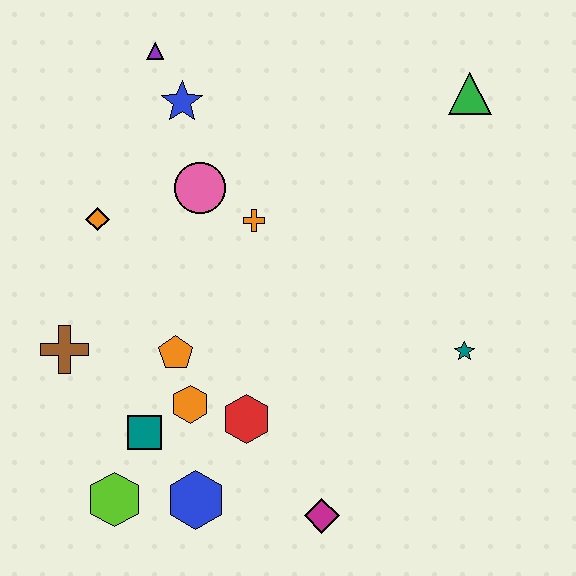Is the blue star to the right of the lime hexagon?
Yes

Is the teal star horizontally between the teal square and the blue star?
No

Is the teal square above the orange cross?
No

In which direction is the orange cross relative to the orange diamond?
The orange cross is to the right of the orange diamond.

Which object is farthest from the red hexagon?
The green triangle is farthest from the red hexagon.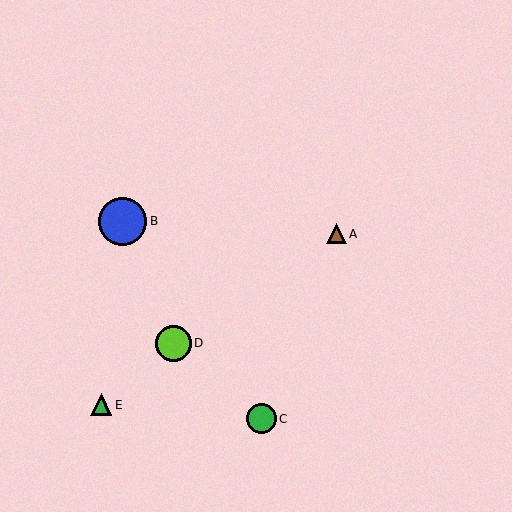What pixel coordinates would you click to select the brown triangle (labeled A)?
Click at (336, 234) to select the brown triangle A.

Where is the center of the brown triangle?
The center of the brown triangle is at (336, 234).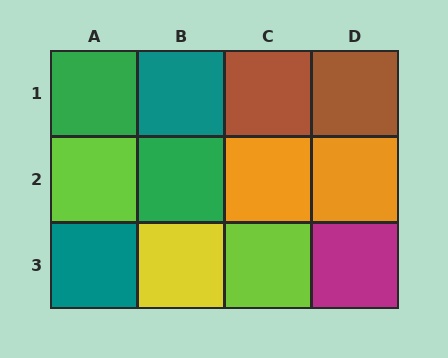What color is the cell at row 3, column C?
Lime.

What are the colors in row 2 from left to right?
Lime, green, orange, orange.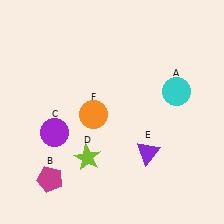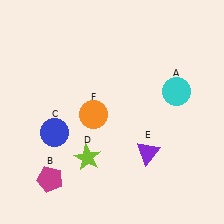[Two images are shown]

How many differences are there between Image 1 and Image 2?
There is 1 difference between the two images.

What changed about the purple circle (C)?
In Image 1, C is purple. In Image 2, it changed to blue.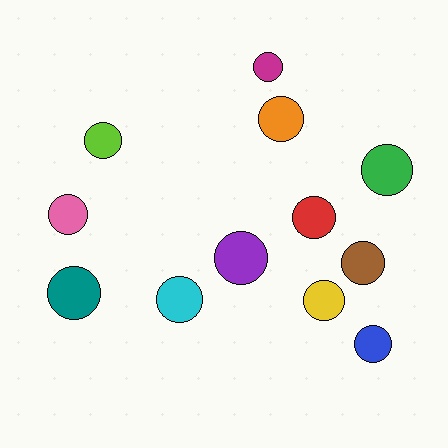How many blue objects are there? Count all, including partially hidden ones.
There is 1 blue object.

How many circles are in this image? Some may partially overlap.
There are 12 circles.